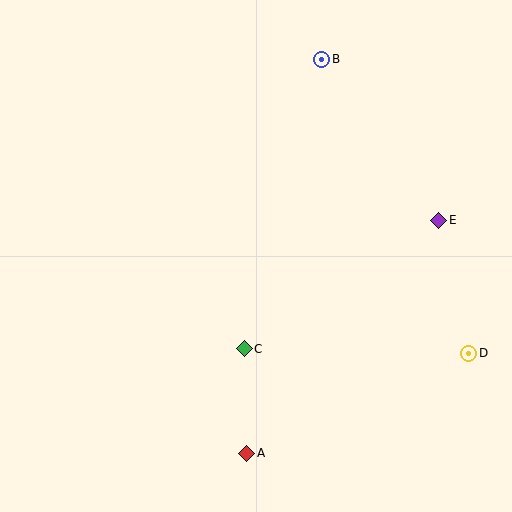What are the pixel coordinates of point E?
Point E is at (439, 220).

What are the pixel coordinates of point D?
Point D is at (469, 353).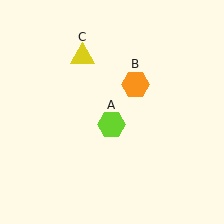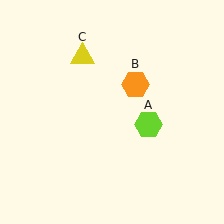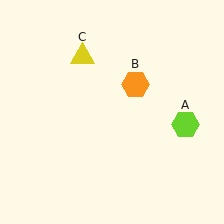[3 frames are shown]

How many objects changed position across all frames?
1 object changed position: lime hexagon (object A).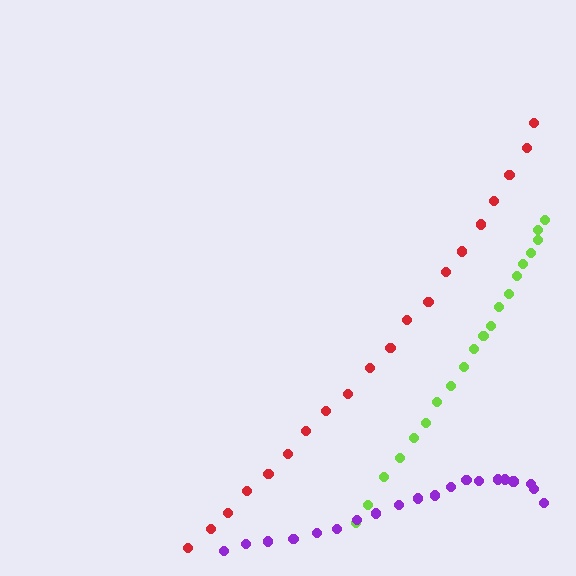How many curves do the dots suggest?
There are 3 distinct paths.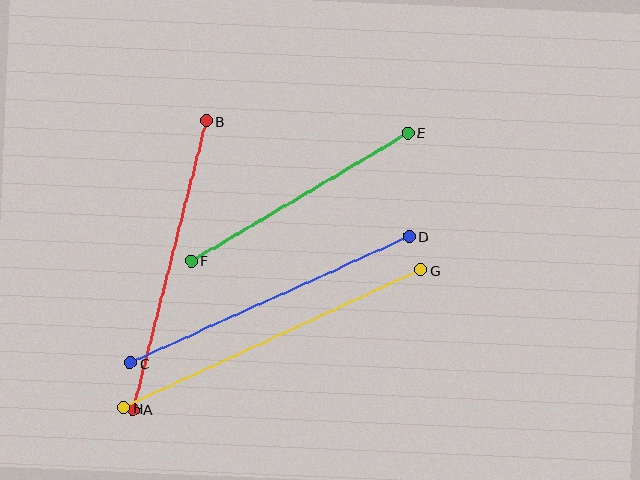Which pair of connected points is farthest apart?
Points G and H are farthest apart.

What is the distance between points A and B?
The distance is approximately 297 pixels.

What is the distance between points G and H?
The distance is approximately 328 pixels.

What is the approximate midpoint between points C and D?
The midpoint is at approximately (270, 300) pixels.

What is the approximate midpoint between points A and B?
The midpoint is at approximately (170, 265) pixels.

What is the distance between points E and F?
The distance is approximately 252 pixels.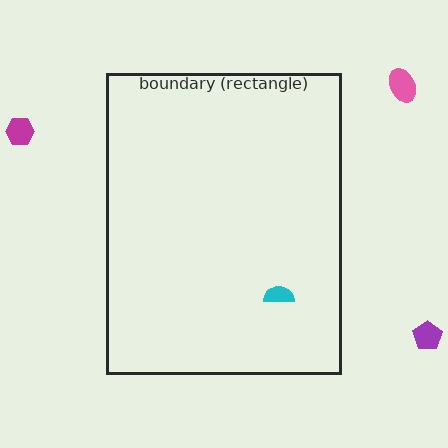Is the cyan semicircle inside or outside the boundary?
Inside.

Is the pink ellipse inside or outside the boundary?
Outside.